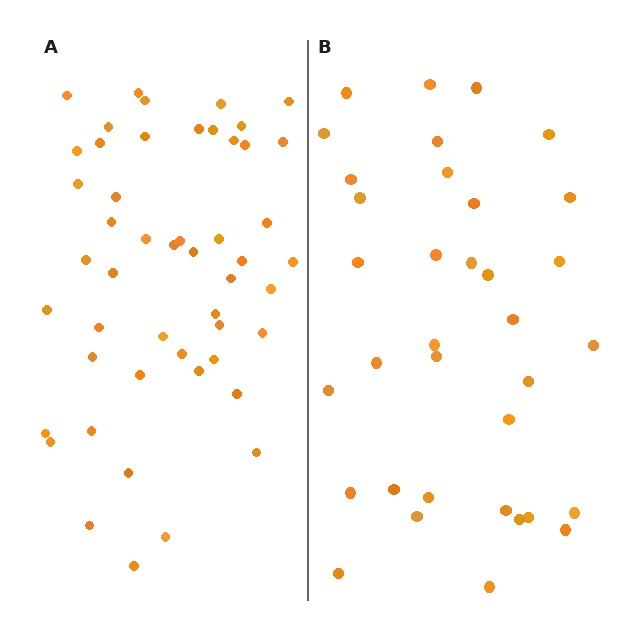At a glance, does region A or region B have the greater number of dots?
Region A (the left region) has more dots.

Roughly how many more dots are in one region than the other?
Region A has approximately 15 more dots than region B.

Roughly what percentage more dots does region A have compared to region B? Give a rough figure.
About 45% more.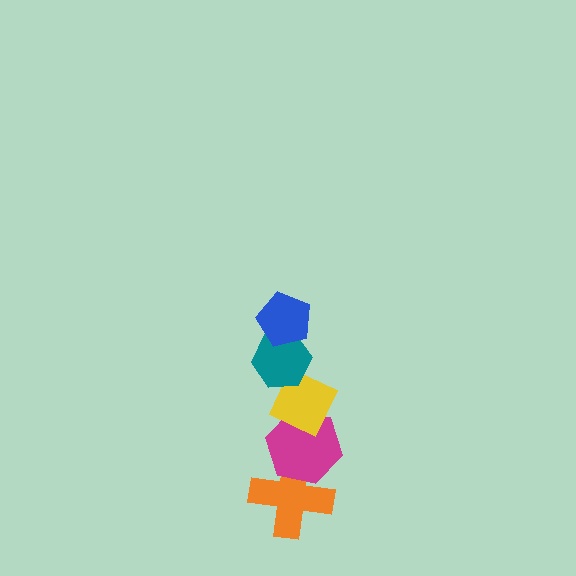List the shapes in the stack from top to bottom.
From top to bottom: the blue pentagon, the teal hexagon, the yellow diamond, the magenta hexagon, the orange cross.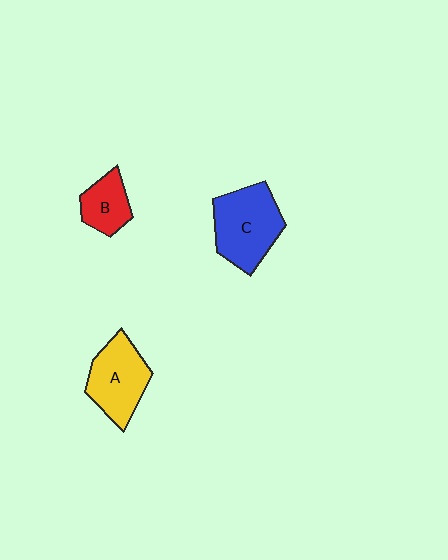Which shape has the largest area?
Shape C (blue).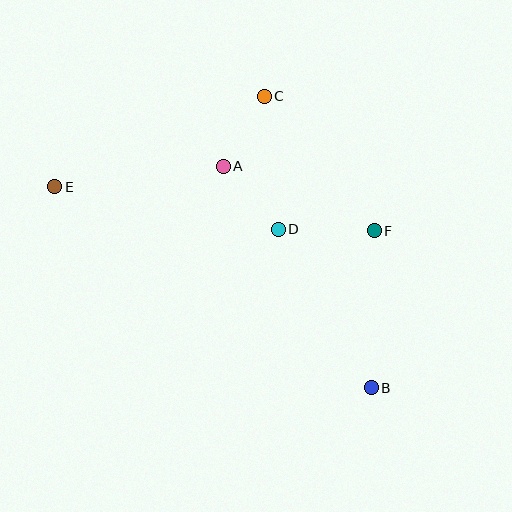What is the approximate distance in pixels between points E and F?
The distance between E and F is approximately 322 pixels.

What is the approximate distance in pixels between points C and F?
The distance between C and F is approximately 174 pixels.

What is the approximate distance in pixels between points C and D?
The distance between C and D is approximately 134 pixels.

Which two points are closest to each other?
Points A and C are closest to each other.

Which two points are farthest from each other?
Points B and E are farthest from each other.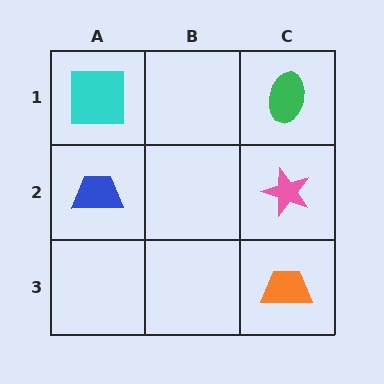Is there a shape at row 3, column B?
No, that cell is empty.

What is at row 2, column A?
A blue trapezoid.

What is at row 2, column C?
A pink star.